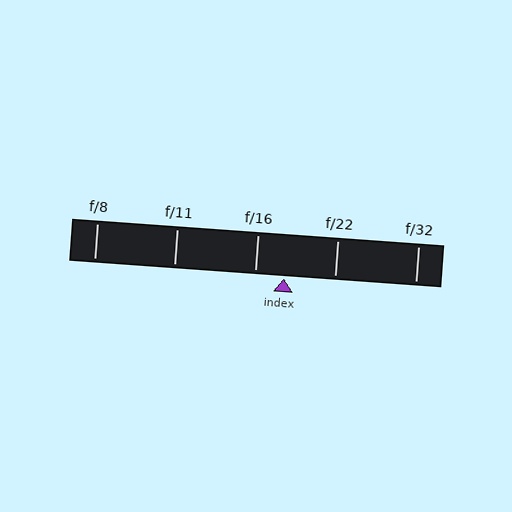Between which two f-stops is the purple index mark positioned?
The index mark is between f/16 and f/22.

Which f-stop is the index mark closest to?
The index mark is closest to f/16.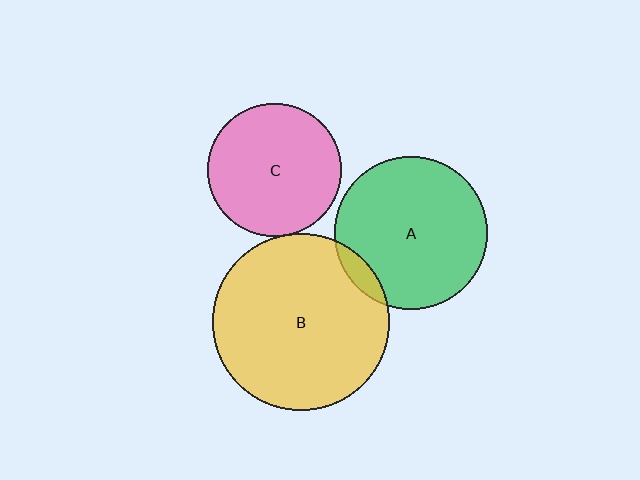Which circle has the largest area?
Circle B (yellow).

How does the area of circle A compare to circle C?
Approximately 1.3 times.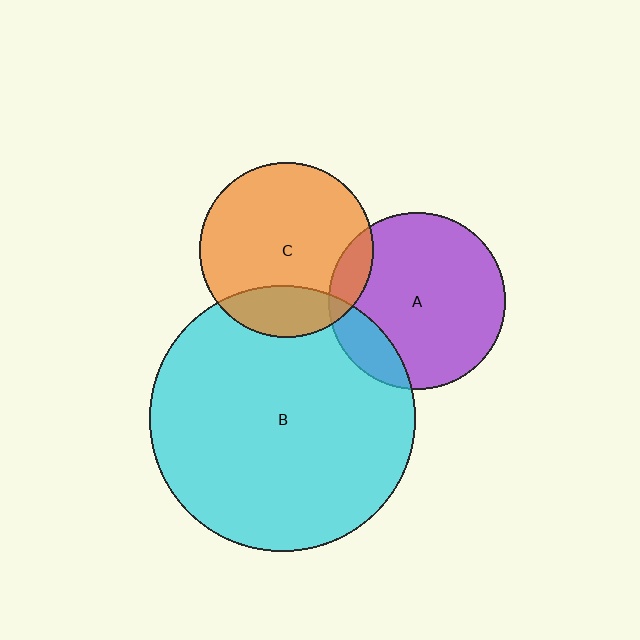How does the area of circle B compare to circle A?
Approximately 2.3 times.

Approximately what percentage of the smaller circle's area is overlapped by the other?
Approximately 15%.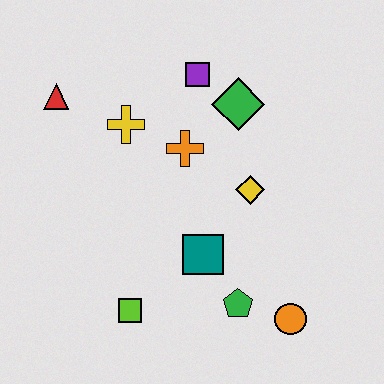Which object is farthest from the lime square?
The purple square is farthest from the lime square.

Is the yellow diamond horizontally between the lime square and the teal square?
No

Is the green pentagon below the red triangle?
Yes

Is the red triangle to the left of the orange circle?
Yes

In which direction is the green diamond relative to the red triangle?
The green diamond is to the right of the red triangle.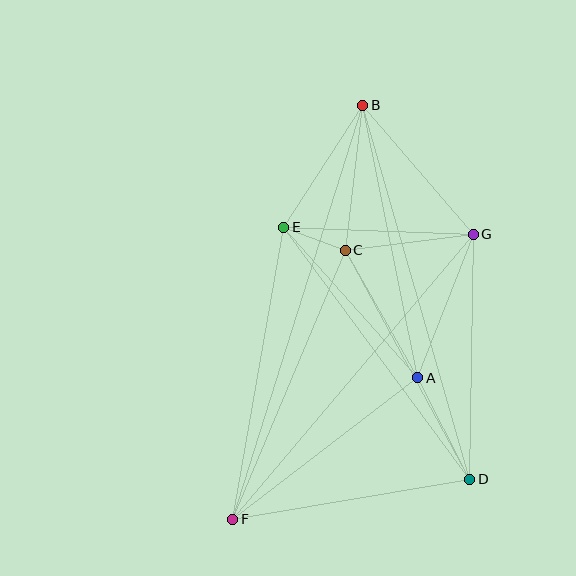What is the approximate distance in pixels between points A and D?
The distance between A and D is approximately 114 pixels.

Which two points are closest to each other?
Points C and E are closest to each other.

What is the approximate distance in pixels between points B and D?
The distance between B and D is approximately 389 pixels.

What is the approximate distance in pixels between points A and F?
The distance between A and F is approximately 233 pixels.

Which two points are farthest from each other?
Points B and F are farthest from each other.